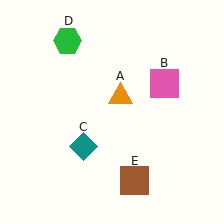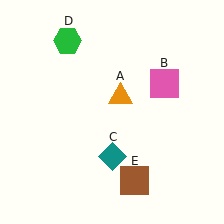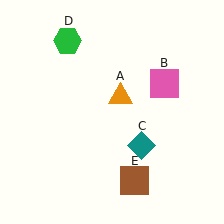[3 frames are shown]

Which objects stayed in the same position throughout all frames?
Orange triangle (object A) and pink square (object B) and green hexagon (object D) and brown square (object E) remained stationary.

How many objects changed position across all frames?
1 object changed position: teal diamond (object C).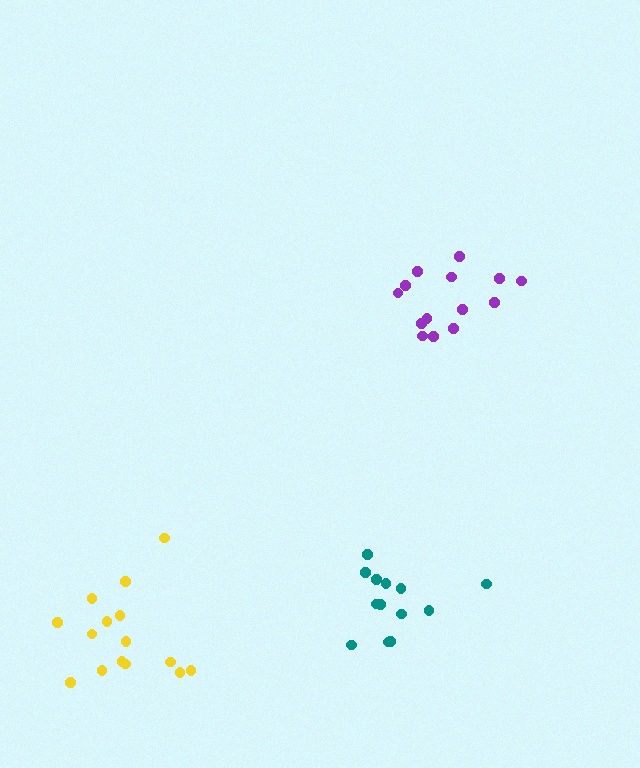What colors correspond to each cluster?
The clusters are colored: teal, yellow, purple.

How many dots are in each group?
Group 1: 13 dots, Group 2: 15 dots, Group 3: 14 dots (42 total).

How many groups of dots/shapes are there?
There are 3 groups.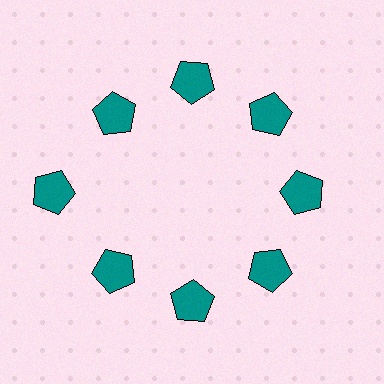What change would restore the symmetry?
The symmetry would be restored by moving it inward, back onto the ring so that all 8 pentagons sit at equal angles and equal distance from the center.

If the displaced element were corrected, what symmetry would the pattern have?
It would have 8-fold rotational symmetry — the pattern would map onto itself every 45 degrees.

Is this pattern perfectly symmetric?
No. The 8 teal pentagons are arranged in a ring, but one element near the 9 o'clock position is pushed outward from the center, breaking the 8-fold rotational symmetry.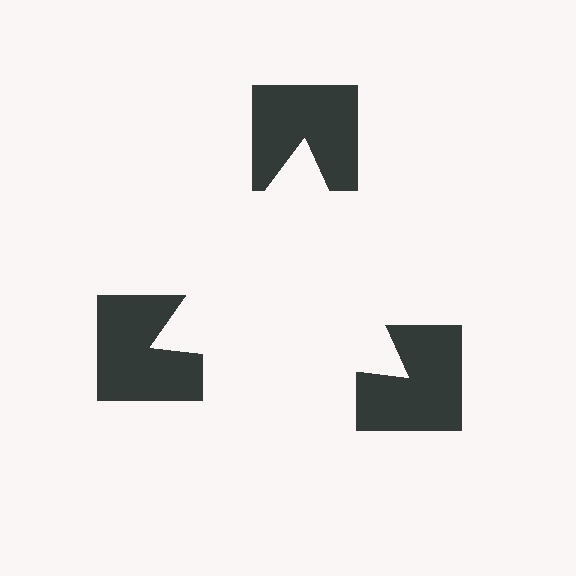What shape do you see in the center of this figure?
An illusory triangle — its edges are inferred from the aligned wedge cuts in the notched squares, not physically drawn.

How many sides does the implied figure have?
3 sides.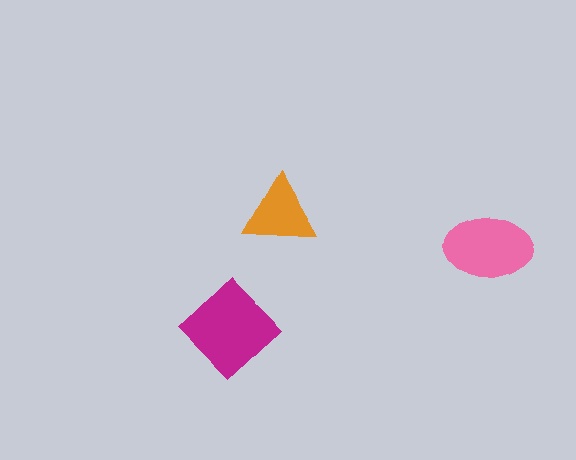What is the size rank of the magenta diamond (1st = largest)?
1st.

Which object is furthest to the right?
The pink ellipse is rightmost.